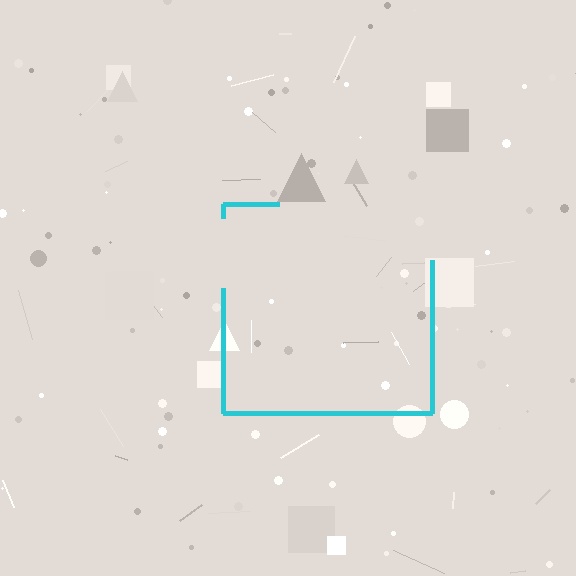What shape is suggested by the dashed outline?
The dashed outline suggests a square.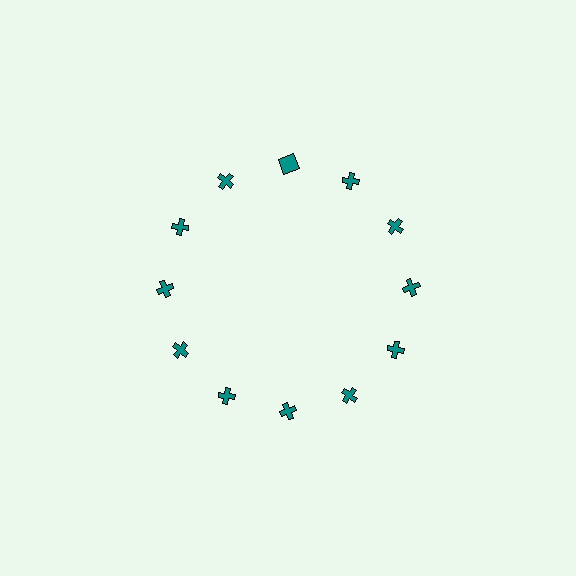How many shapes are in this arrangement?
There are 12 shapes arranged in a ring pattern.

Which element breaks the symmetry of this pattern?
The teal square at roughly the 12 o'clock position breaks the symmetry. All other shapes are teal crosses.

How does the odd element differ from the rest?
It has a different shape: square instead of cross.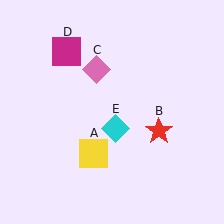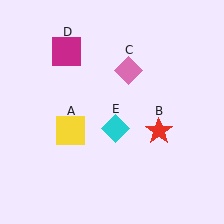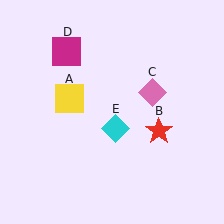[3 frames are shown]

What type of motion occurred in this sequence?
The yellow square (object A), pink diamond (object C) rotated clockwise around the center of the scene.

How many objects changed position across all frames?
2 objects changed position: yellow square (object A), pink diamond (object C).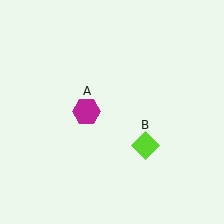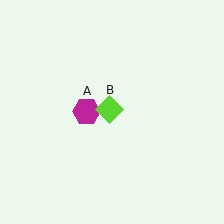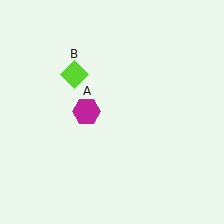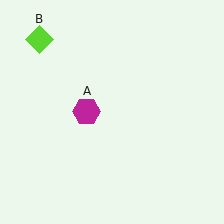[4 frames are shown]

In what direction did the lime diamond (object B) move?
The lime diamond (object B) moved up and to the left.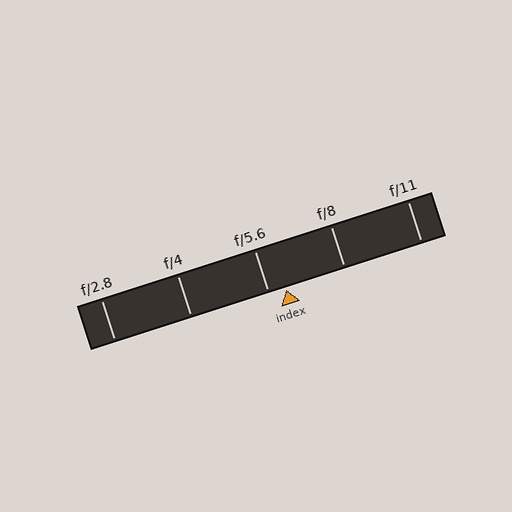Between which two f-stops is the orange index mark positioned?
The index mark is between f/5.6 and f/8.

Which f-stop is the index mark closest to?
The index mark is closest to f/5.6.